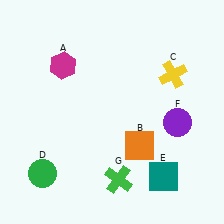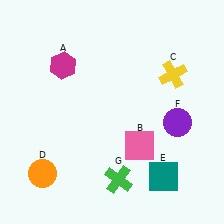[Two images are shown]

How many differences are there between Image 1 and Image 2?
There are 2 differences between the two images.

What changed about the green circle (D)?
In Image 1, D is green. In Image 2, it changed to orange.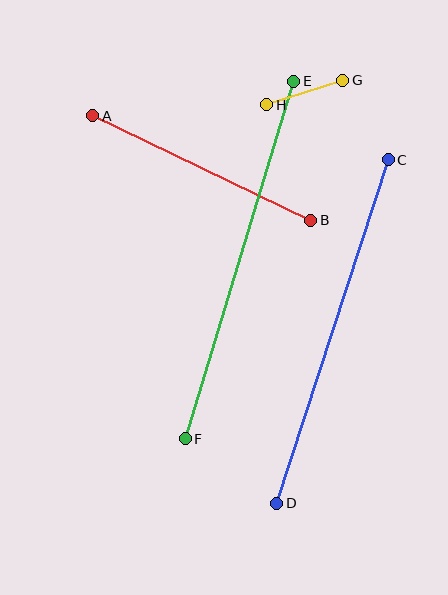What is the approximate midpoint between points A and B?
The midpoint is at approximately (202, 168) pixels.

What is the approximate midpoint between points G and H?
The midpoint is at approximately (305, 92) pixels.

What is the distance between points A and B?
The distance is approximately 242 pixels.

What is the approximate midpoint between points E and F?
The midpoint is at approximately (240, 260) pixels.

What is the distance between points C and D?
The distance is approximately 361 pixels.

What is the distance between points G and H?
The distance is approximately 80 pixels.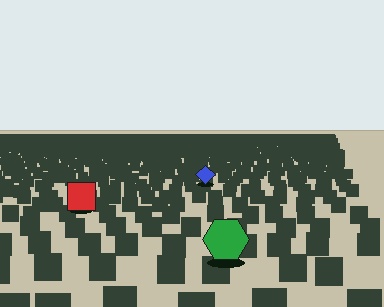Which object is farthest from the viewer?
The blue diamond is farthest from the viewer. It appears smaller and the ground texture around it is denser.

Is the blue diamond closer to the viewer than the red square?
No. The red square is closer — you can tell from the texture gradient: the ground texture is coarser near it.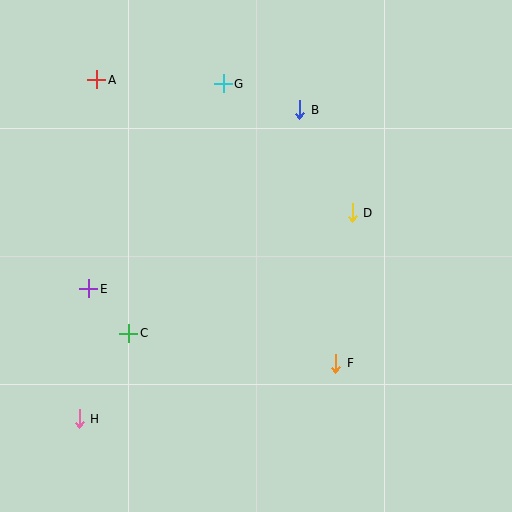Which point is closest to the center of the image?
Point D at (352, 213) is closest to the center.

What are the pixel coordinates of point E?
Point E is at (89, 289).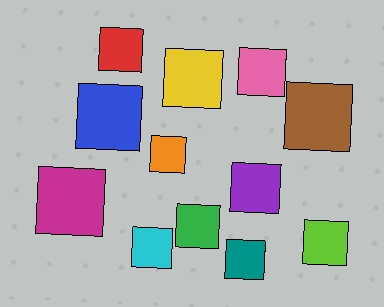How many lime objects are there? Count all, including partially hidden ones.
There is 1 lime object.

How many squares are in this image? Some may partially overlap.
There are 12 squares.